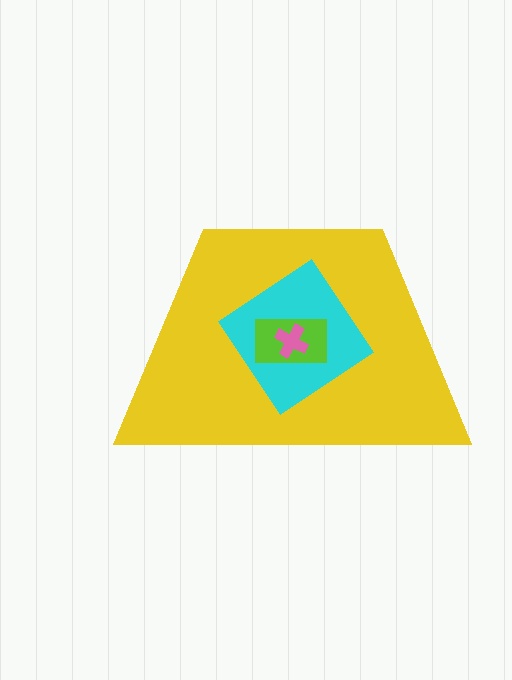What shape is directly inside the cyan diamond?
The lime rectangle.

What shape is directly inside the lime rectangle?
The pink cross.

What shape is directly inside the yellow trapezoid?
The cyan diamond.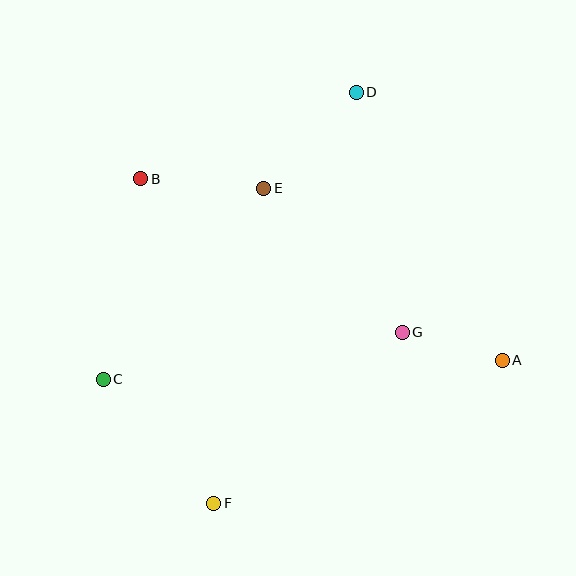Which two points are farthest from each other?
Points D and F are farthest from each other.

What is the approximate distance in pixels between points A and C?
The distance between A and C is approximately 399 pixels.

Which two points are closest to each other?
Points A and G are closest to each other.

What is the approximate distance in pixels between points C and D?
The distance between C and D is approximately 383 pixels.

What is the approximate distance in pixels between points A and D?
The distance between A and D is approximately 305 pixels.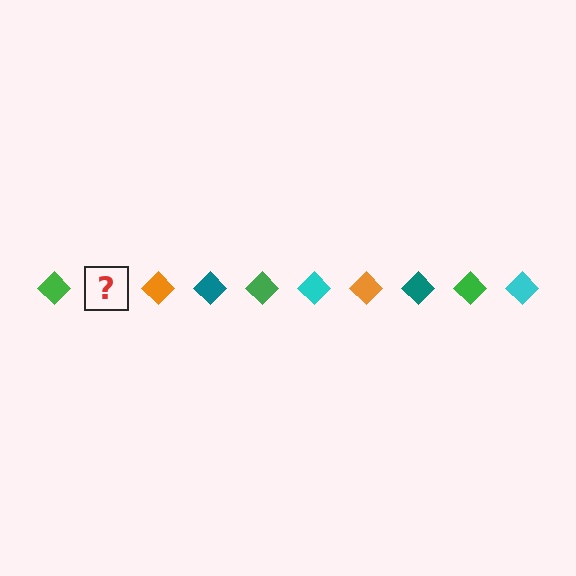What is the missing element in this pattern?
The missing element is a cyan diamond.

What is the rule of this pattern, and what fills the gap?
The rule is that the pattern cycles through green, cyan, orange, teal diamonds. The gap should be filled with a cyan diamond.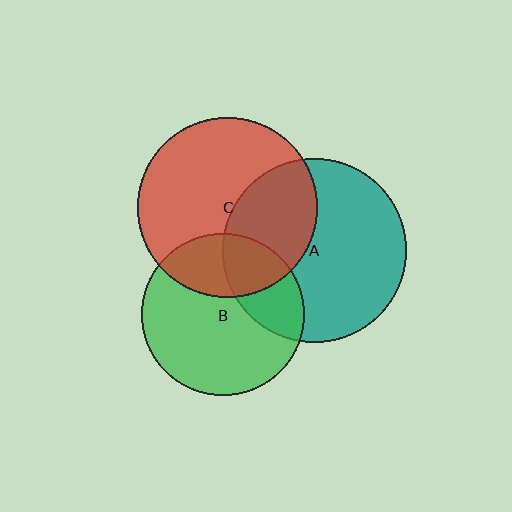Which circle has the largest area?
Circle A (teal).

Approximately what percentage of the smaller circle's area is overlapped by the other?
Approximately 25%.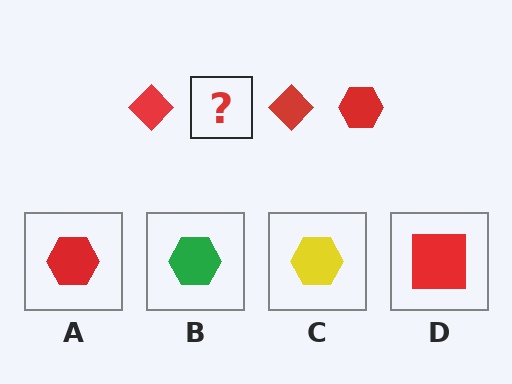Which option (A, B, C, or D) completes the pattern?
A.